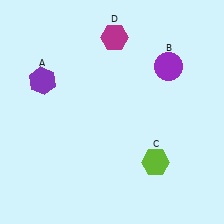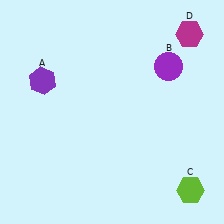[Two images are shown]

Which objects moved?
The objects that moved are: the lime hexagon (C), the magenta hexagon (D).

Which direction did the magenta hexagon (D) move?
The magenta hexagon (D) moved right.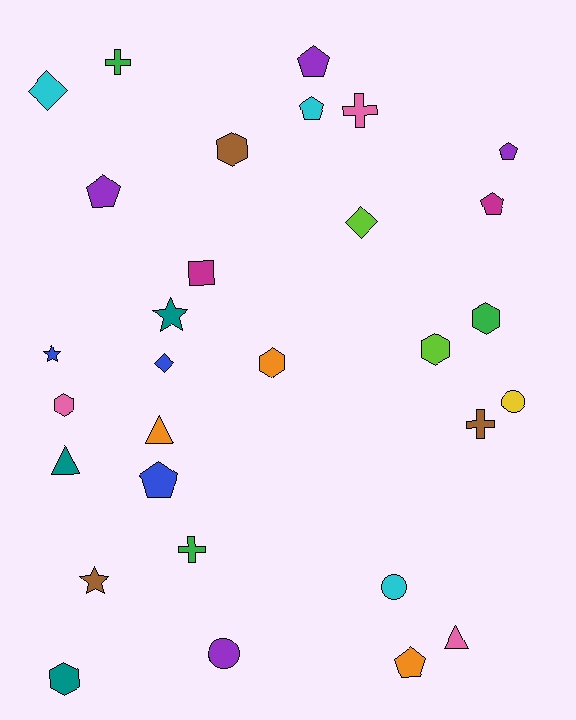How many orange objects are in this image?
There are 3 orange objects.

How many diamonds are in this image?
There are 3 diamonds.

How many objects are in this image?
There are 30 objects.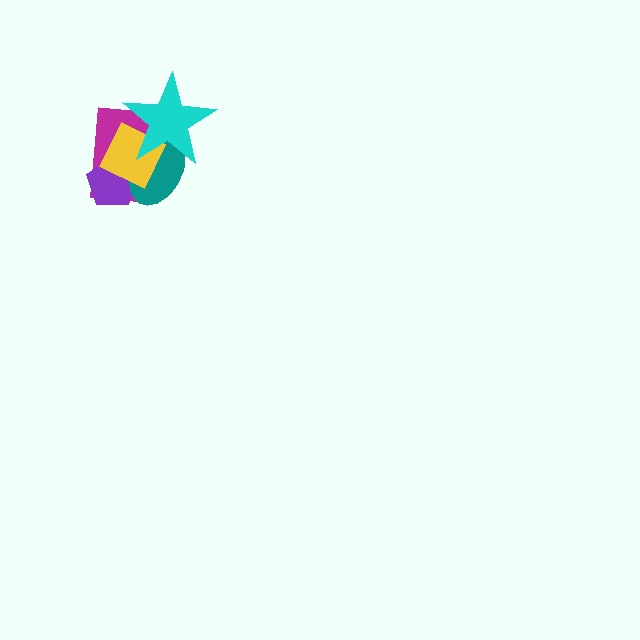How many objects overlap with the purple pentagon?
3 objects overlap with the purple pentagon.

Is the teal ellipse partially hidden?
Yes, it is partially covered by another shape.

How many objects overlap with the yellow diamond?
4 objects overlap with the yellow diamond.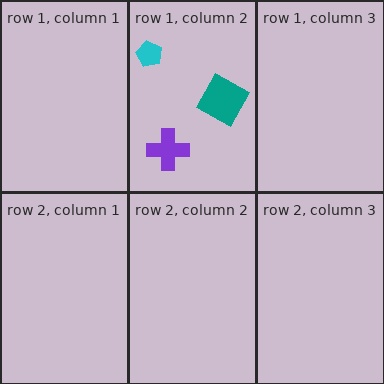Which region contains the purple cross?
The row 1, column 2 region.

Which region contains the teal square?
The row 1, column 2 region.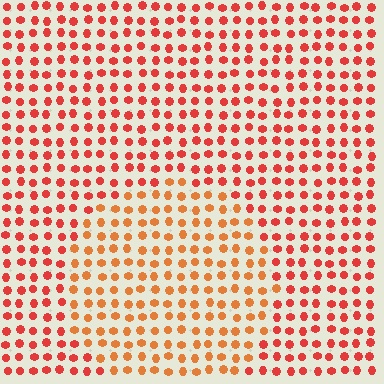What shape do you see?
I see a circle.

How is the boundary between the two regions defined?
The boundary is defined purely by a slight shift in hue (about 25 degrees). Spacing, size, and orientation are identical on both sides.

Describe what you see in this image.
The image is filled with small red elements in a uniform arrangement. A circle-shaped region is visible where the elements are tinted to a slightly different hue, forming a subtle color boundary.